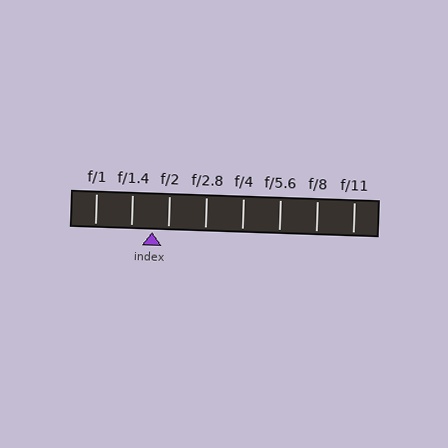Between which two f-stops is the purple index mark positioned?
The index mark is between f/1.4 and f/2.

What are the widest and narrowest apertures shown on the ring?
The widest aperture shown is f/1 and the narrowest is f/11.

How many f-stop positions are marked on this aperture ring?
There are 8 f-stop positions marked.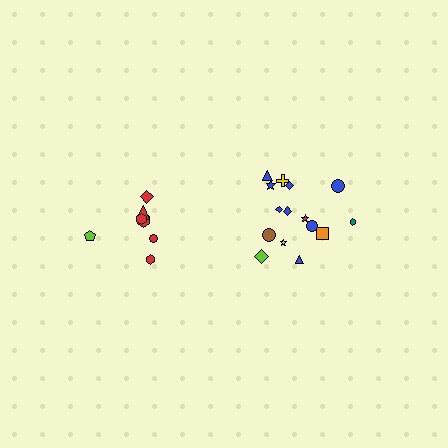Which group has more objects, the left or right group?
The right group.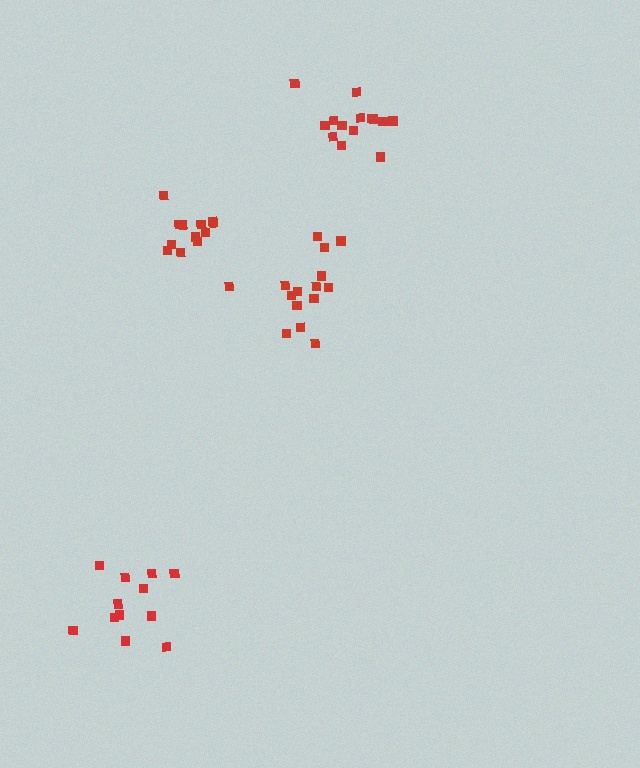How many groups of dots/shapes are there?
There are 4 groups.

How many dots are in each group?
Group 1: 14 dots, Group 2: 13 dots, Group 3: 12 dots, Group 4: 14 dots (53 total).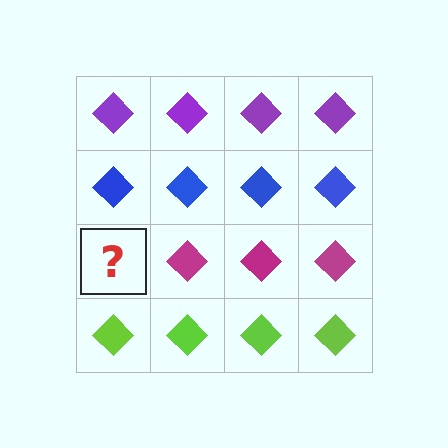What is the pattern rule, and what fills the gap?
The rule is that each row has a consistent color. The gap should be filled with a magenta diamond.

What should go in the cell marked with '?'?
The missing cell should contain a magenta diamond.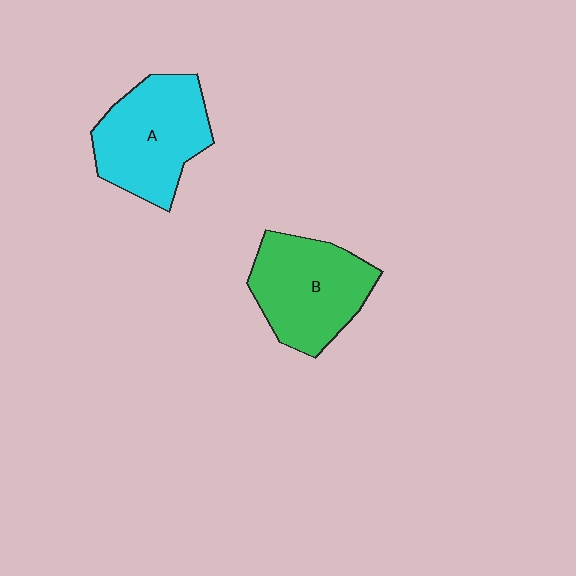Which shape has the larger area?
Shape A (cyan).